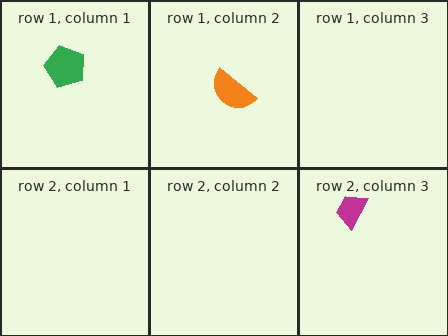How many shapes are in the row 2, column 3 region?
1.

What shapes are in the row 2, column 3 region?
The magenta trapezoid.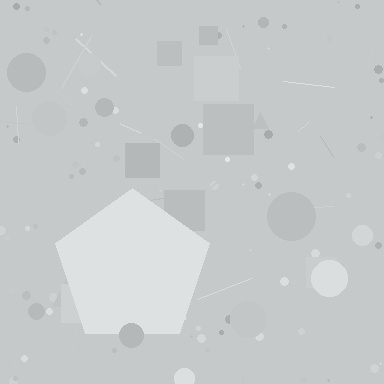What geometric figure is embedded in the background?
A pentagon is embedded in the background.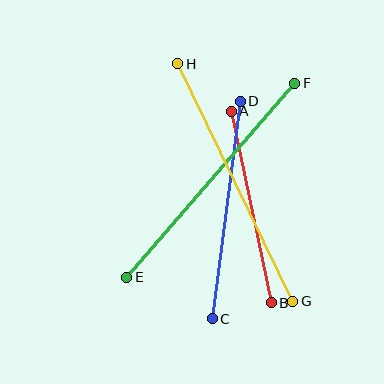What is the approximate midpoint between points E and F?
The midpoint is at approximately (211, 180) pixels.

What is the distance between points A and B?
The distance is approximately 195 pixels.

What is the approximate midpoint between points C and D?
The midpoint is at approximately (226, 210) pixels.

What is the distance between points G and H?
The distance is approximately 264 pixels.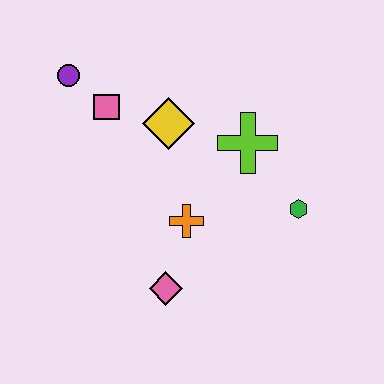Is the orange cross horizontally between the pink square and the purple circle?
No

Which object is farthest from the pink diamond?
The purple circle is farthest from the pink diamond.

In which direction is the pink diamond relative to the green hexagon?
The pink diamond is to the left of the green hexagon.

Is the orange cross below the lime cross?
Yes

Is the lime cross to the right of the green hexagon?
No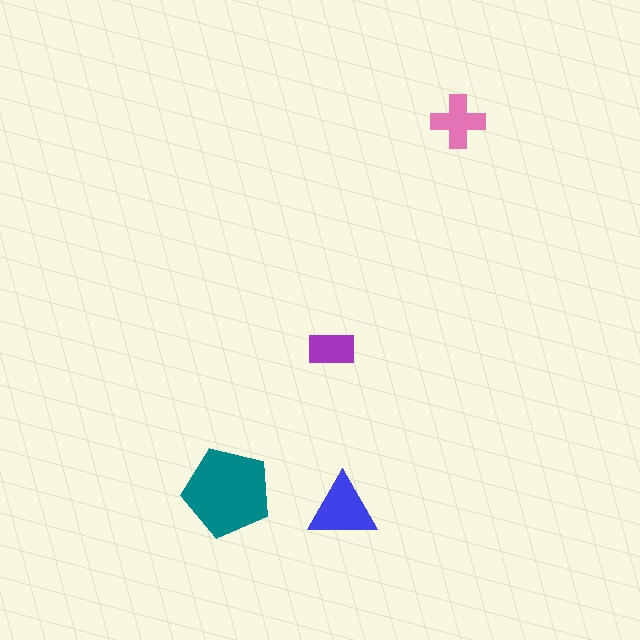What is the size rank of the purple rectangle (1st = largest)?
4th.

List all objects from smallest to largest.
The purple rectangle, the pink cross, the blue triangle, the teal pentagon.